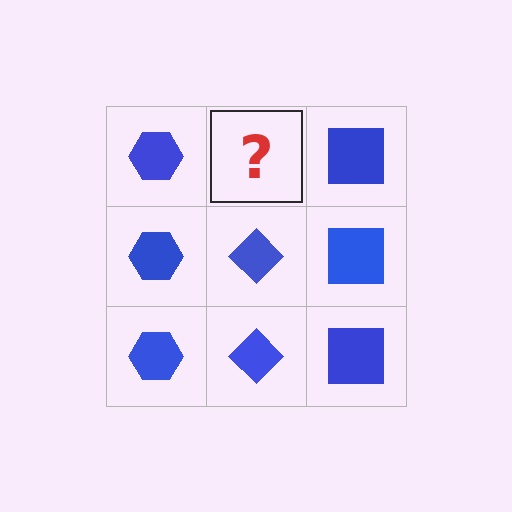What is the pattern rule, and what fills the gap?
The rule is that each column has a consistent shape. The gap should be filled with a blue diamond.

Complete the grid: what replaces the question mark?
The question mark should be replaced with a blue diamond.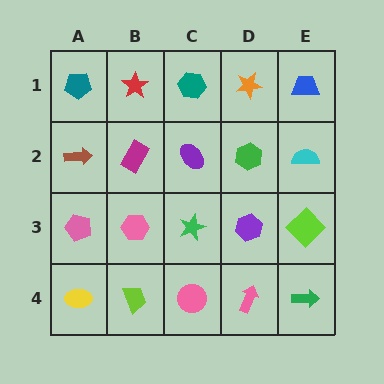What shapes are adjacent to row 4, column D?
A purple hexagon (row 3, column D), a pink circle (row 4, column C), a green arrow (row 4, column E).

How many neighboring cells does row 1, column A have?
2.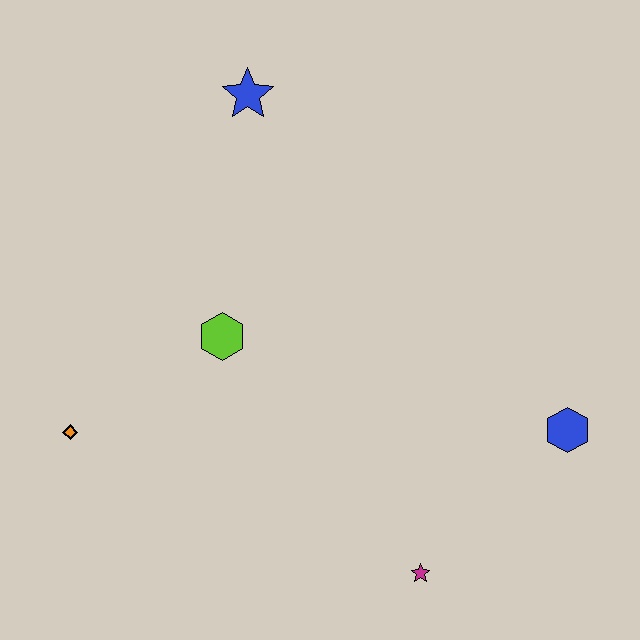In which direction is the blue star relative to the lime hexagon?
The blue star is above the lime hexagon.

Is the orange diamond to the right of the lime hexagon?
No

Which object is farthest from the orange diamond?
The blue hexagon is farthest from the orange diamond.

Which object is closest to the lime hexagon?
The orange diamond is closest to the lime hexagon.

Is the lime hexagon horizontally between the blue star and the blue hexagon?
No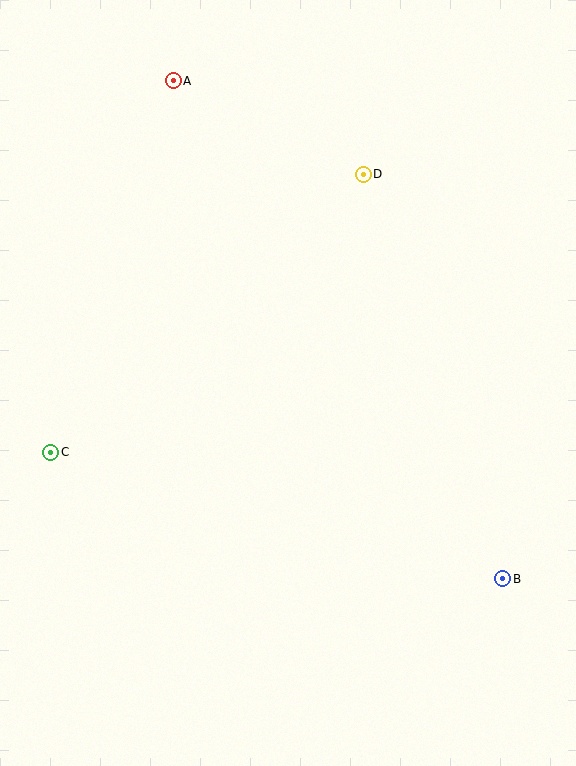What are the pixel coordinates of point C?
Point C is at (51, 452).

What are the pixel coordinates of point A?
Point A is at (173, 81).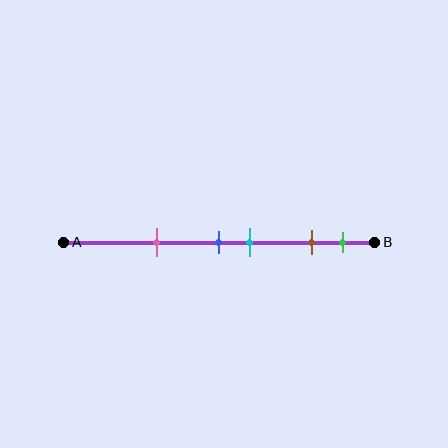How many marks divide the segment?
There are 5 marks dividing the segment.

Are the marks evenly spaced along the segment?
No, the marks are not evenly spaced.